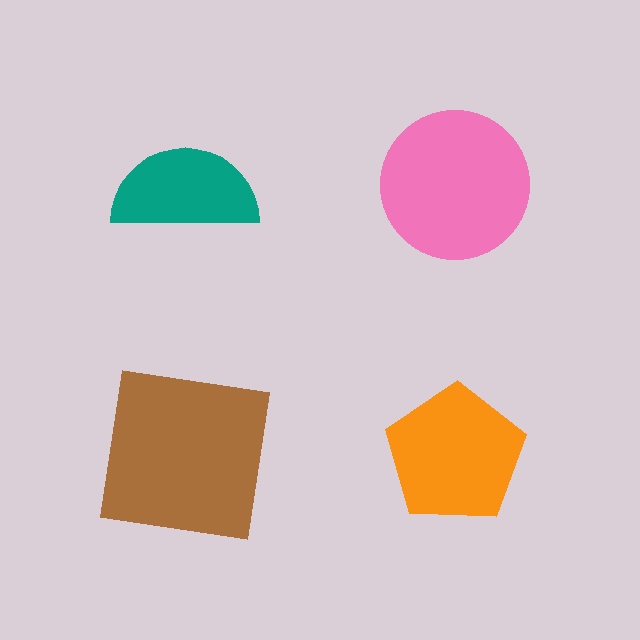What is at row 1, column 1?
A teal semicircle.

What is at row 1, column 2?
A pink circle.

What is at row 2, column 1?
A brown square.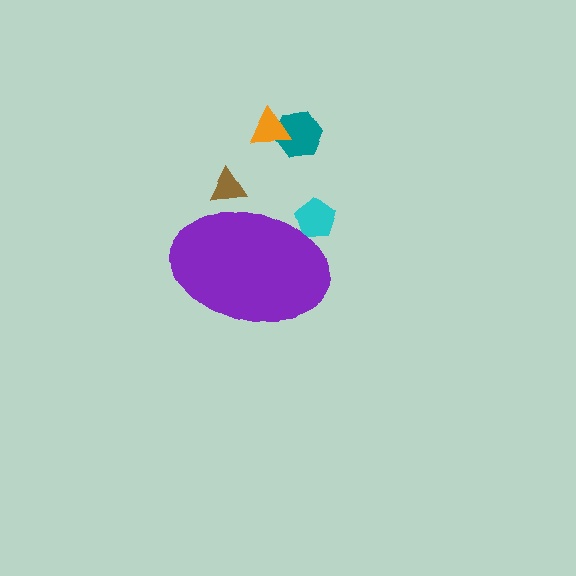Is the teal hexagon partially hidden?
No, the teal hexagon is fully visible.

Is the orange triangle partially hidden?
No, the orange triangle is fully visible.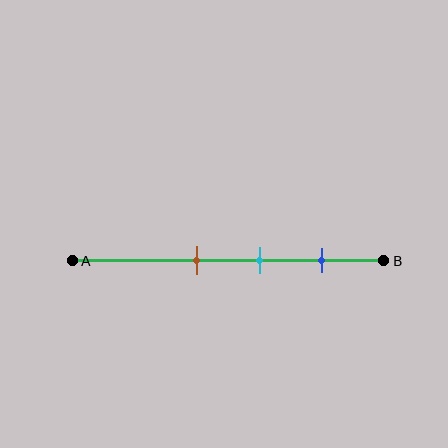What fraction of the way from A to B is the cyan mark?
The cyan mark is approximately 60% (0.6) of the way from A to B.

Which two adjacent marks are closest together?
The brown and cyan marks are the closest adjacent pair.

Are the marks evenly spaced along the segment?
Yes, the marks are approximately evenly spaced.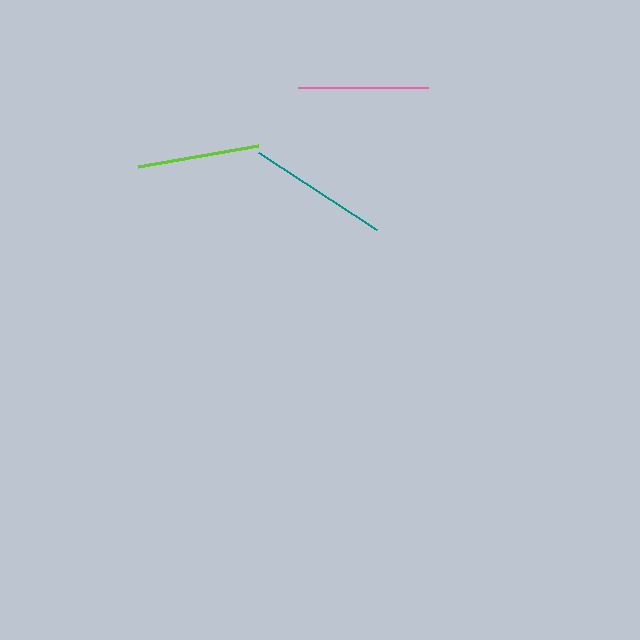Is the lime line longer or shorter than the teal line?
The teal line is longer than the lime line.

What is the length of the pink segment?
The pink segment is approximately 131 pixels long.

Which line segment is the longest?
The teal line is the longest at approximately 141 pixels.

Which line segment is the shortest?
The lime line is the shortest at approximately 122 pixels.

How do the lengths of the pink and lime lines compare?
The pink and lime lines are approximately the same length.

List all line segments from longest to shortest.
From longest to shortest: teal, pink, lime.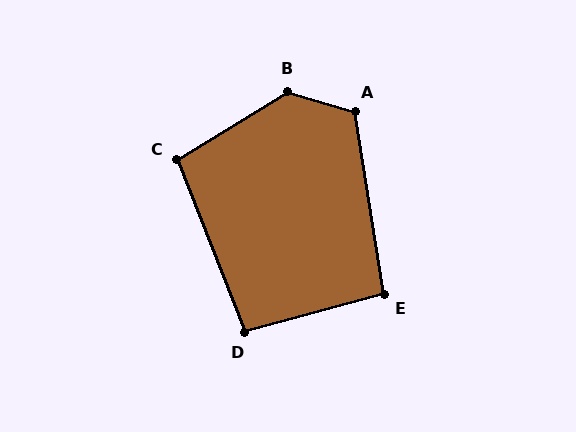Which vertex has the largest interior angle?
B, at approximately 132 degrees.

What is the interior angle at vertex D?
Approximately 96 degrees (obtuse).